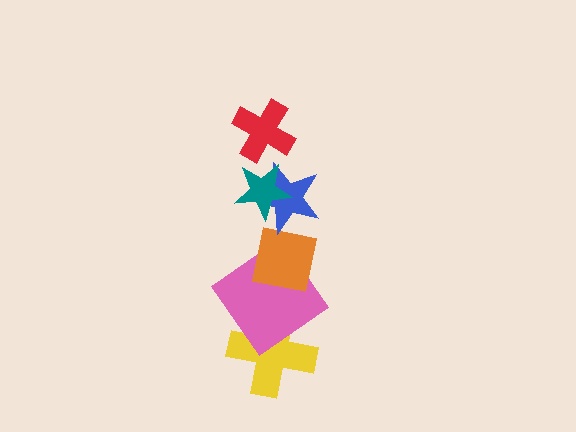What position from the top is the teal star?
The teal star is 2nd from the top.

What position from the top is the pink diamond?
The pink diamond is 5th from the top.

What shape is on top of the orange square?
The blue star is on top of the orange square.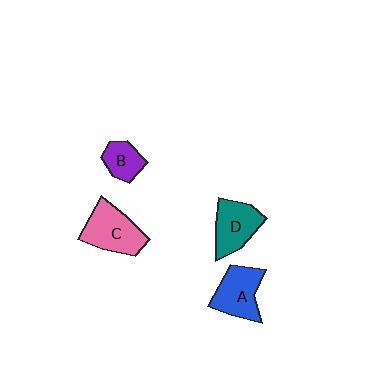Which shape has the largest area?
Shape C (pink).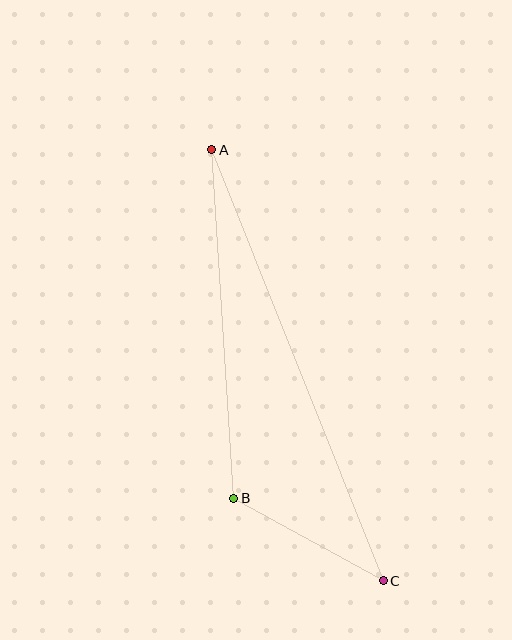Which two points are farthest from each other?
Points A and C are farthest from each other.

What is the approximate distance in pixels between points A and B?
The distance between A and B is approximately 349 pixels.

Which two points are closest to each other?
Points B and C are closest to each other.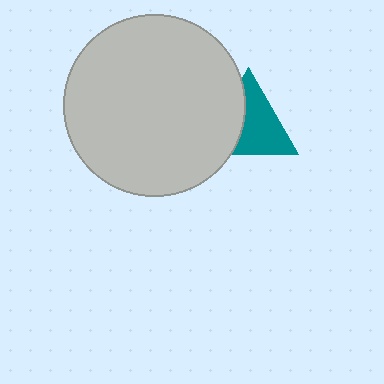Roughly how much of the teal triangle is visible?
About half of it is visible (roughly 61%).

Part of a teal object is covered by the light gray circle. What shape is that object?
It is a triangle.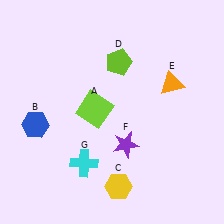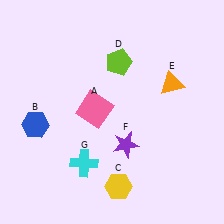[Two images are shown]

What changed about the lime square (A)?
In Image 1, A is lime. In Image 2, it changed to pink.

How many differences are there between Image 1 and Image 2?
There is 1 difference between the two images.